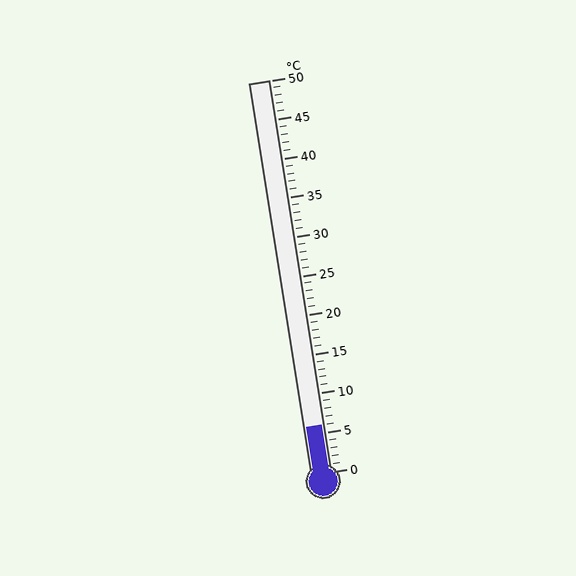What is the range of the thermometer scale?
The thermometer scale ranges from 0°C to 50°C.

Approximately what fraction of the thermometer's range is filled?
The thermometer is filled to approximately 10% of its range.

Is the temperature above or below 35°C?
The temperature is below 35°C.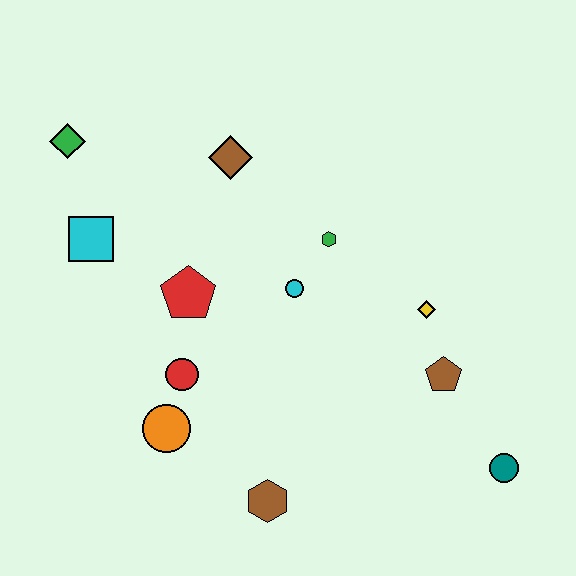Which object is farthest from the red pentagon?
The teal circle is farthest from the red pentagon.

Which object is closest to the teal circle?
The brown pentagon is closest to the teal circle.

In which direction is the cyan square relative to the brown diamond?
The cyan square is to the left of the brown diamond.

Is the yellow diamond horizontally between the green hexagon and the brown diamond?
No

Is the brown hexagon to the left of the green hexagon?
Yes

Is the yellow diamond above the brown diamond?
No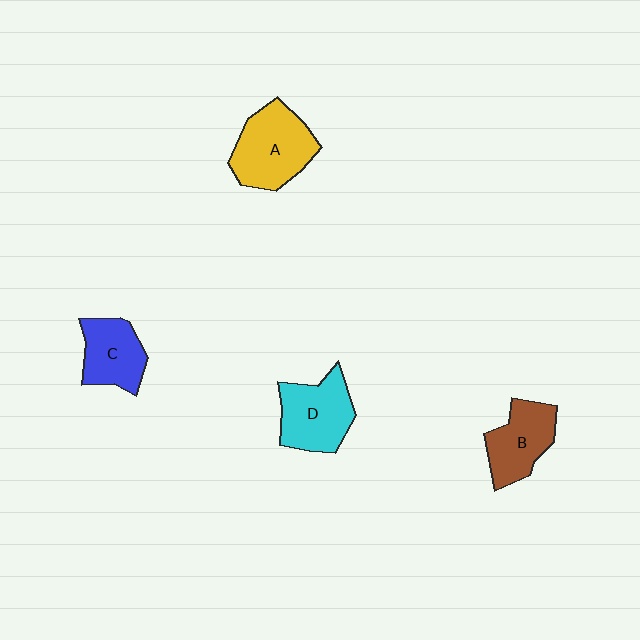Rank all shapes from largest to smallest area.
From largest to smallest: A (yellow), D (cyan), B (brown), C (blue).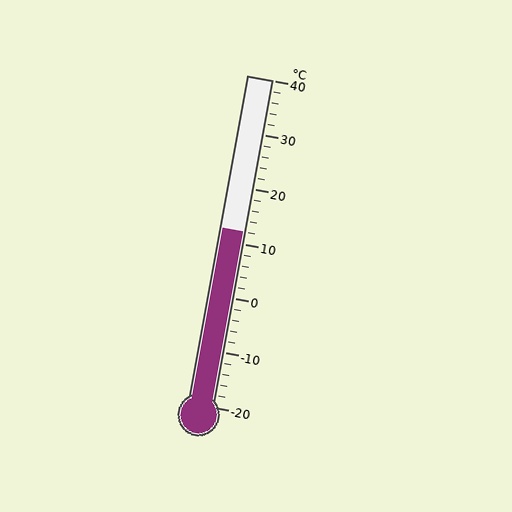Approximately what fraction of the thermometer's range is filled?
The thermometer is filled to approximately 55% of its range.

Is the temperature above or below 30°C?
The temperature is below 30°C.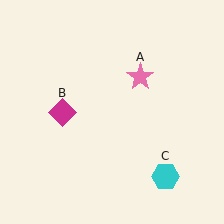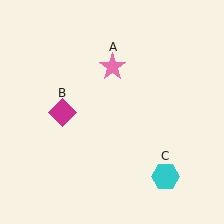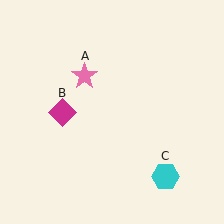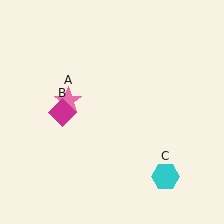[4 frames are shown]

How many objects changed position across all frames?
1 object changed position: pink star (object A).